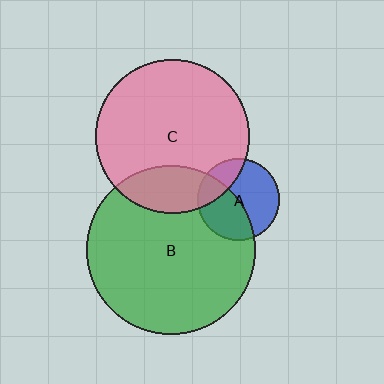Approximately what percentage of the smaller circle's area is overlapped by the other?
Approximately 20%.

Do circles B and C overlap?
Yes.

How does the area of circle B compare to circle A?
Approximately 4.2 times.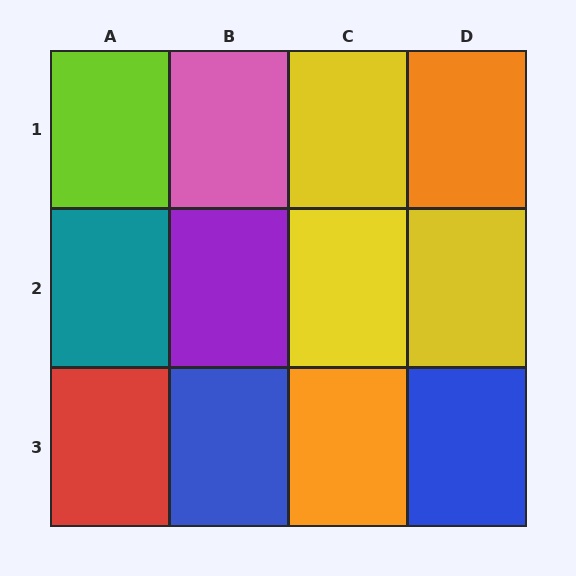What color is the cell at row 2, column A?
Teal.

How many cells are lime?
1 cell is lime.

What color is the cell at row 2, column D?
Yellow.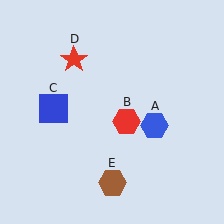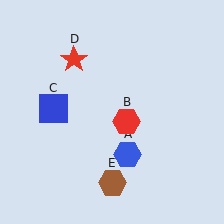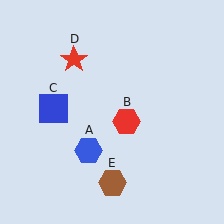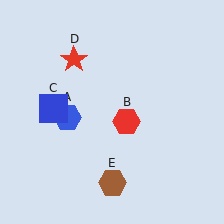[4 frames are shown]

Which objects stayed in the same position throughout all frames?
Red hexagon (object B) and blue square (object C) and red star (object D) and brown hexagon (object E) remained stationary.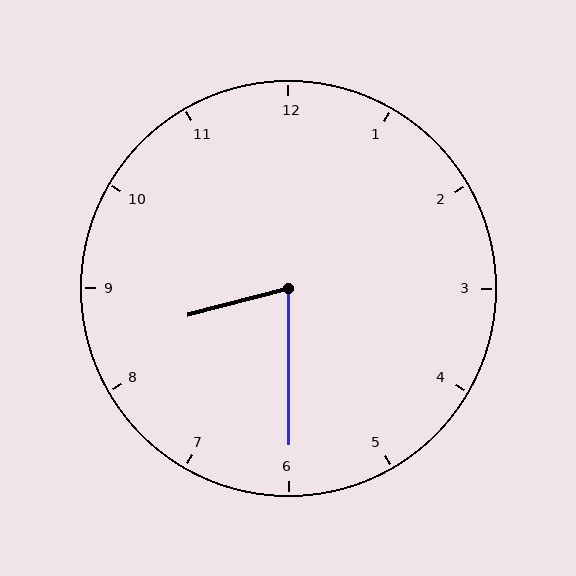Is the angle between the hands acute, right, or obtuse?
It is acute.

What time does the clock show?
8:30.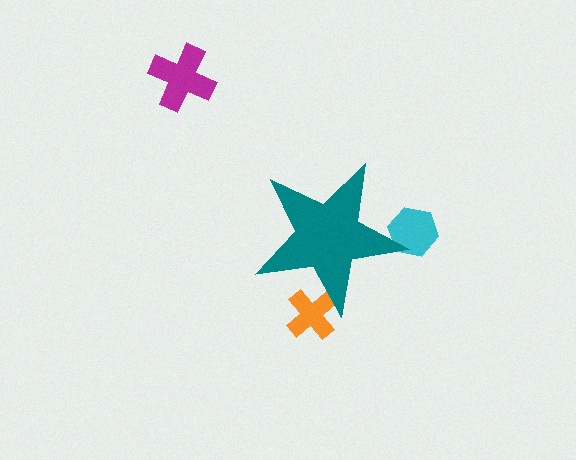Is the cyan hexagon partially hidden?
Yes, the cyan hexagon is partially hidden behind the teal star.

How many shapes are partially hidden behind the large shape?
2 shapes are partially hidden.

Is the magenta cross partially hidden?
No, the magenta cross is fully visible.